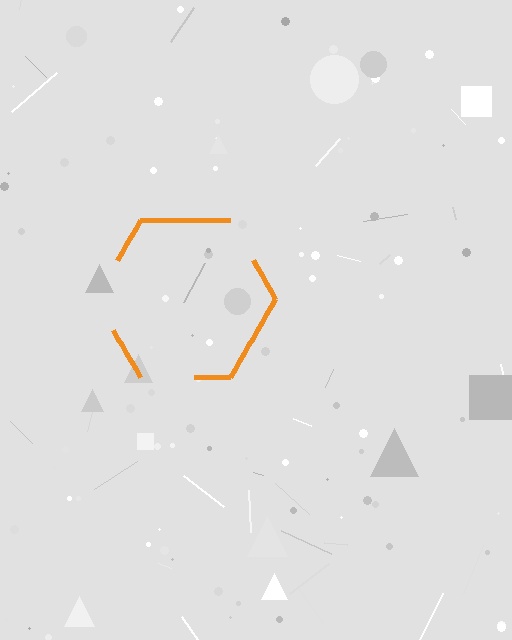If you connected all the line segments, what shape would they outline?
They would outline a hexagon.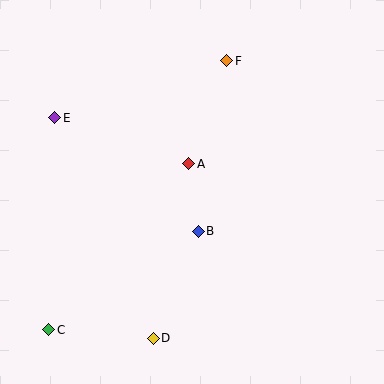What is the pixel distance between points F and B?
The distance between F and B is 173 pixels.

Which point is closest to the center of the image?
Point A at (189, 164) is closest to the center.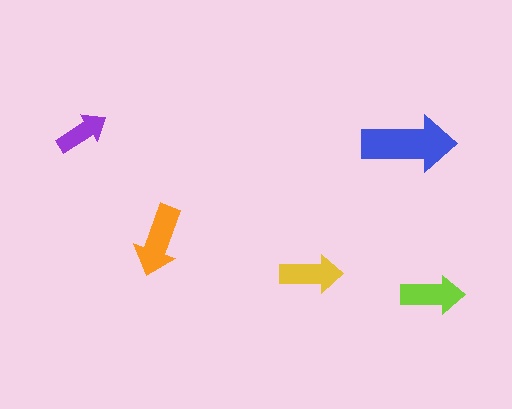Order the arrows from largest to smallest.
the blue one, the orange one, the lime one, the yellow one, the purple one.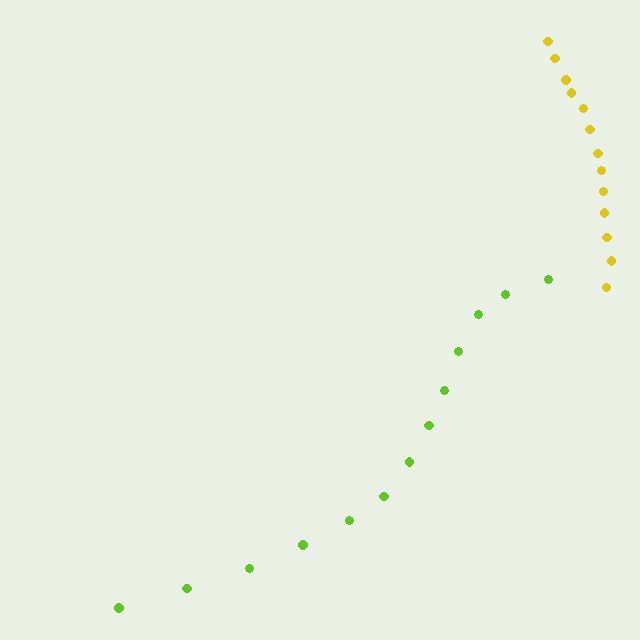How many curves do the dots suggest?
There are 2 distinct paths.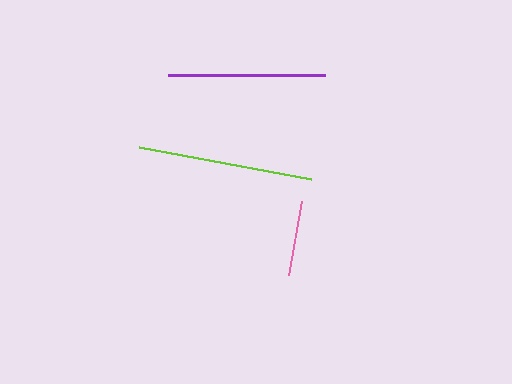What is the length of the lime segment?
The lime segment is approximately 175 pixels long.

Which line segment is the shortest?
The pink line is the shortest at approximately 75 pixels.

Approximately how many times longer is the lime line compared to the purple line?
The lime line is approximately 1.1 times the length of the purple line.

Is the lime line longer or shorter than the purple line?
The lime line is longer than the purple line.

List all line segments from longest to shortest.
From longest to shortest: lime, purple, pink.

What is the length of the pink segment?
The pink segment is approximately 75 pixels long.